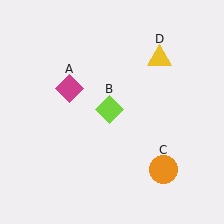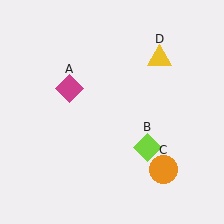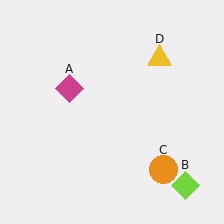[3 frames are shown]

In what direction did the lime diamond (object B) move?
The lime diamond (object B) moved down and to the right.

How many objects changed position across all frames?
1 object changed position: lime diamond (object B).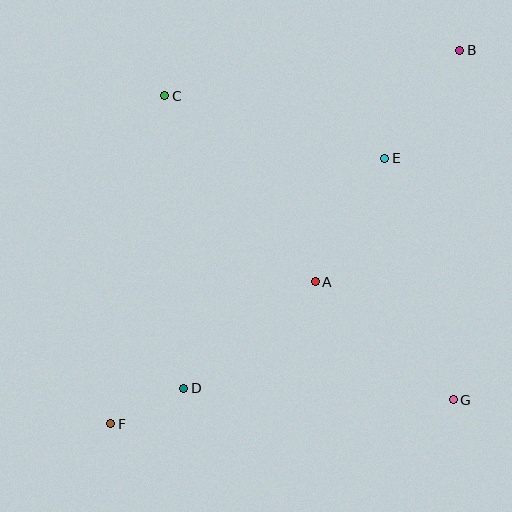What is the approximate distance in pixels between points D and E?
The distance between D and E is approximately 305 pixels.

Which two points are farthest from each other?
Points B and F are farthest from each other.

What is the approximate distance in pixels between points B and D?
The distance between B and D is approximately 436 pixels.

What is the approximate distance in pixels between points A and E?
The distance between A and E is approximately 142 pixels.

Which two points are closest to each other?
Points D and F are closest to each other.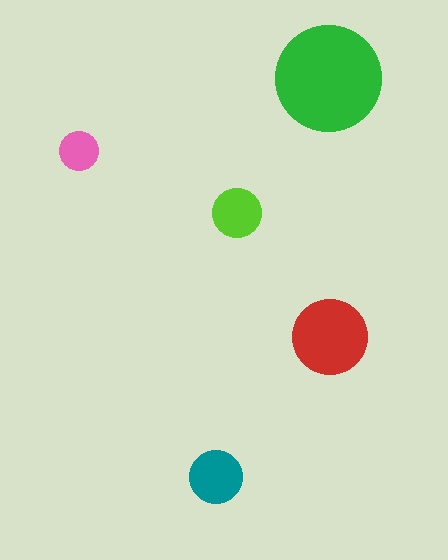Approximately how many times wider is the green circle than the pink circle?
About 2.5 times wider.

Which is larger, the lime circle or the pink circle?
The lime one.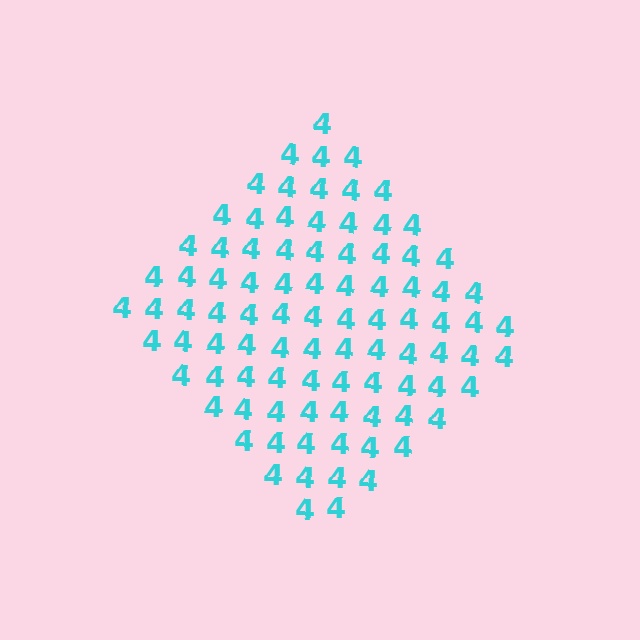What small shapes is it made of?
It is made of small digit 4's.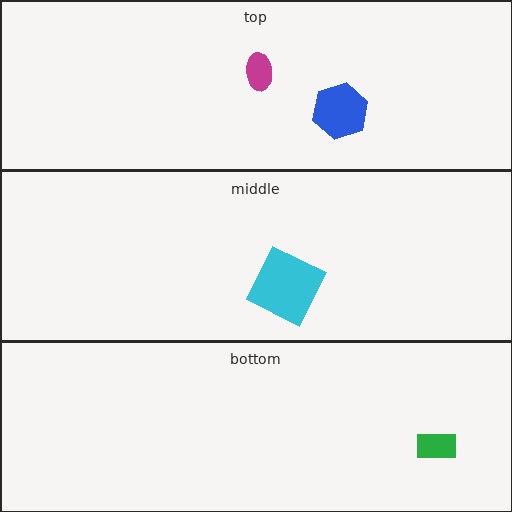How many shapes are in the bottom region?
1.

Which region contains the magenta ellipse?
The top region.